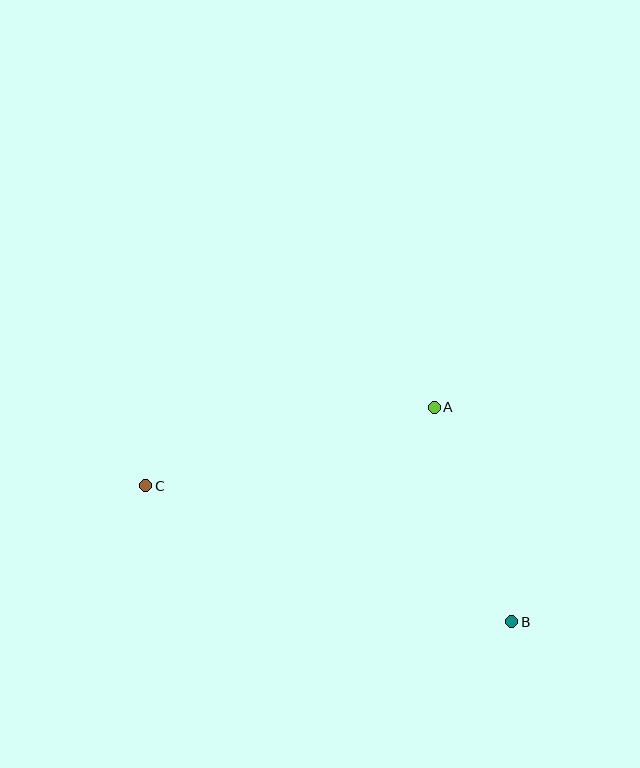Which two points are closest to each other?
Points A and B are closest to each other.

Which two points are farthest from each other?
Points B and C are farthest from each other.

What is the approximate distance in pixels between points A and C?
The distance between A and C is approximately 299 pixels.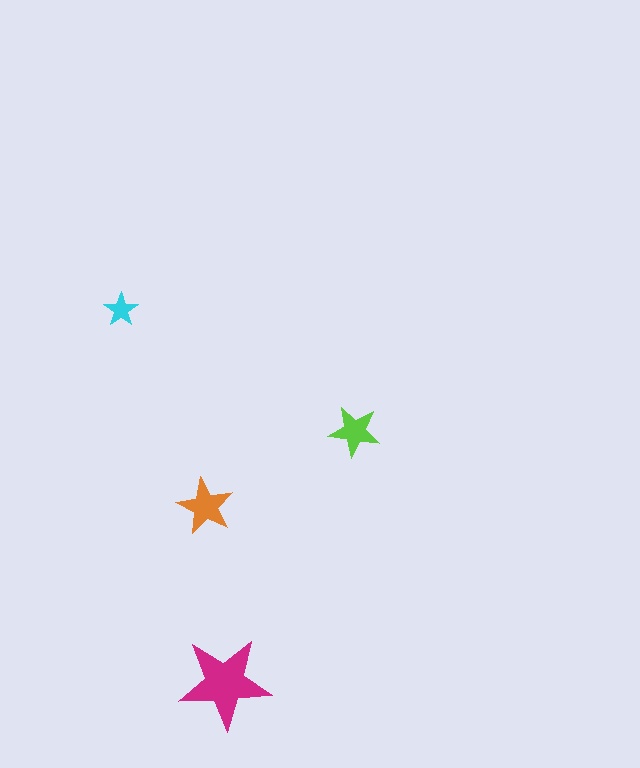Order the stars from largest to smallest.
the magenta one, the orange one, the lime one, the cyan one.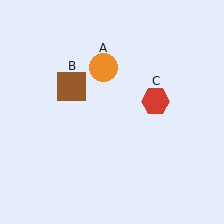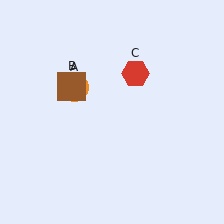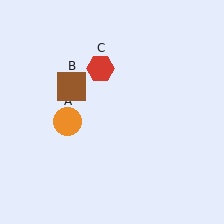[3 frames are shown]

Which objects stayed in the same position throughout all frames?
Brown square (object B) remained stationary.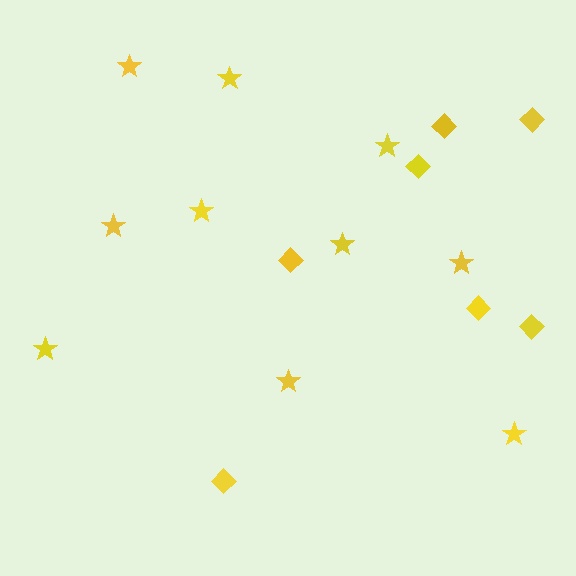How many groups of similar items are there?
There are 2 groups: one group of diamonds (7) and one group of stars (10).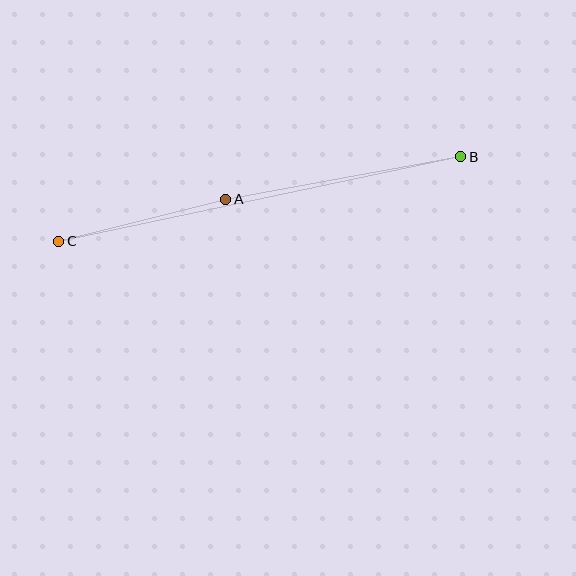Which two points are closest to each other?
Points A and C are closest to each other.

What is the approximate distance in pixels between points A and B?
The distance between A and B is approximately 239 pixels.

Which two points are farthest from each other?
Points B and C are farthest from each other.